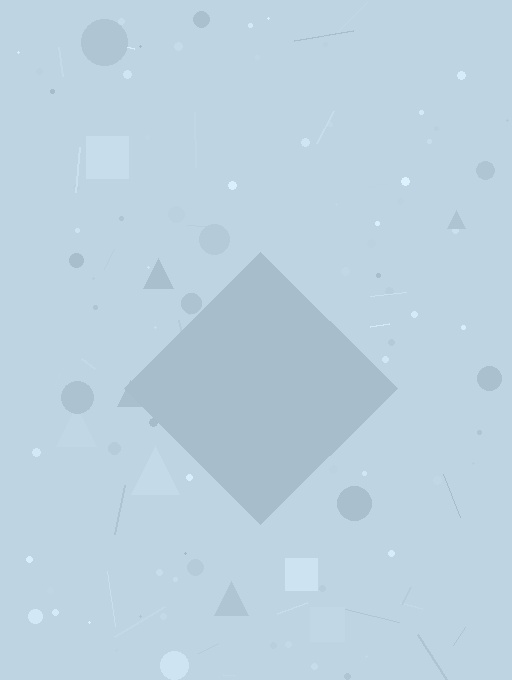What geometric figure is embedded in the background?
A diamond is embedded in the background.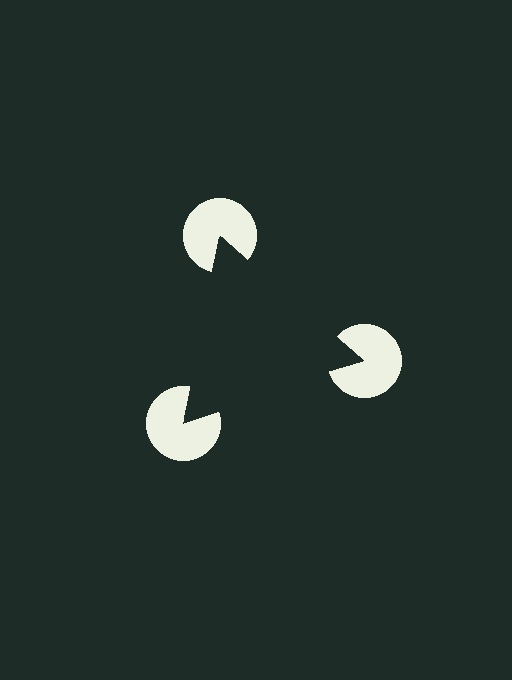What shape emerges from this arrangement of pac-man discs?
An illusory triangle — its edges are inferred from the aligned wedge cuts in the pac-man discs, not physically drawn.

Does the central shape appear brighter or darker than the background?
It typically appears slightly darker than the background, even though no actual brightness change is drawn.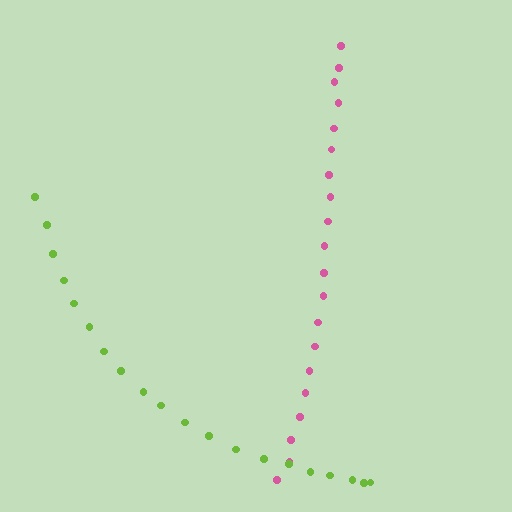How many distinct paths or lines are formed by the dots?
There are 2 distinct paths.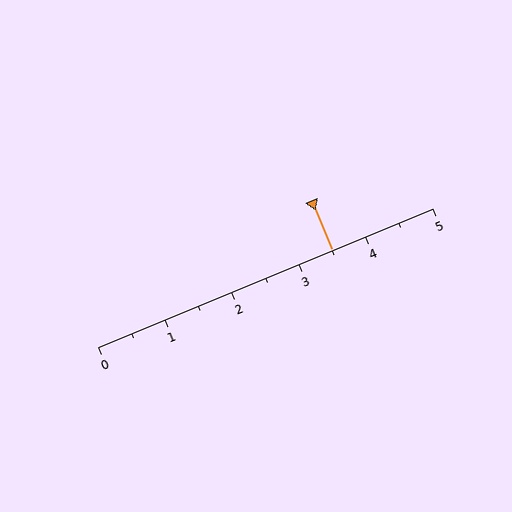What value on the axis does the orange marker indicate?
The marker indicates approximately 3.5.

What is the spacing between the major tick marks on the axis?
The major ticks are spaced 1 apart.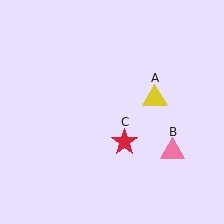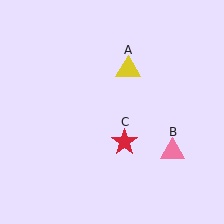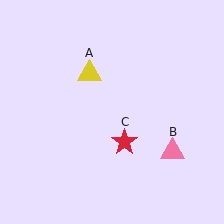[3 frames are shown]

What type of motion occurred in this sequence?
The yellow triangle (object A) rotated counterclockwise around the center of the scene.